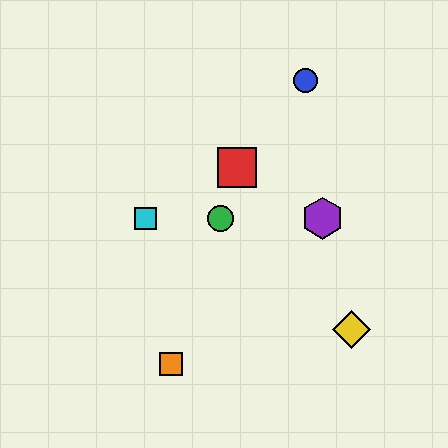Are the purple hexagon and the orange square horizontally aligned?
No, the purple hexagon is at y≈218 and the orange square is at y≈364.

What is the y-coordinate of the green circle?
The green circle is at y≈218.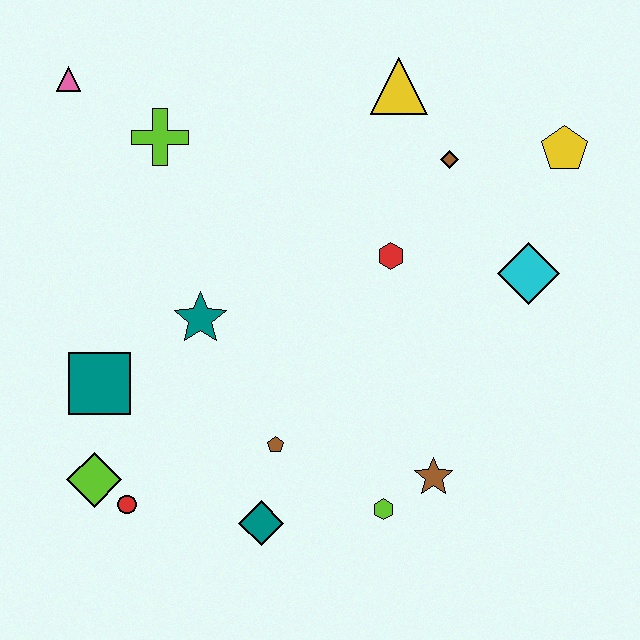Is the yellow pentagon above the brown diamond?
Yes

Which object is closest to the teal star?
The teal square is closest to the teal star.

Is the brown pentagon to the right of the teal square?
Yes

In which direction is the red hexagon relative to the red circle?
The red hexagon is to the right of the red circle.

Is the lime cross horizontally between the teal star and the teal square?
Yes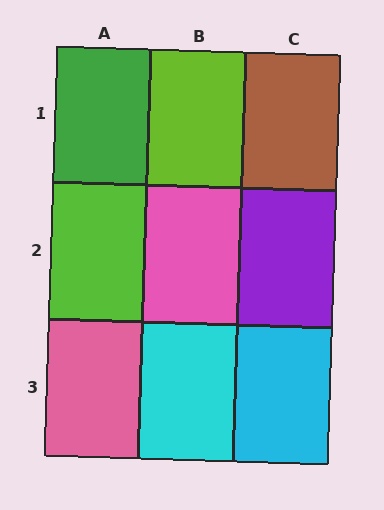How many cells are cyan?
2 cells are cyan.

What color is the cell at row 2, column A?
Lime.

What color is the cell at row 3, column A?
Pink.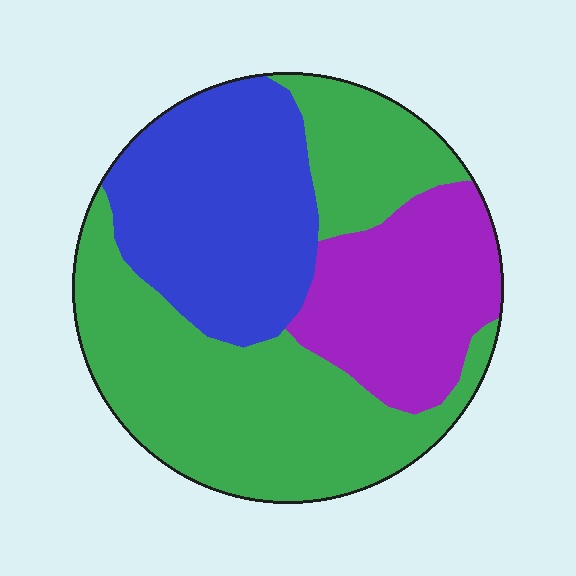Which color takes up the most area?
Green, at roughly 50%.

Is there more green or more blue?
Green.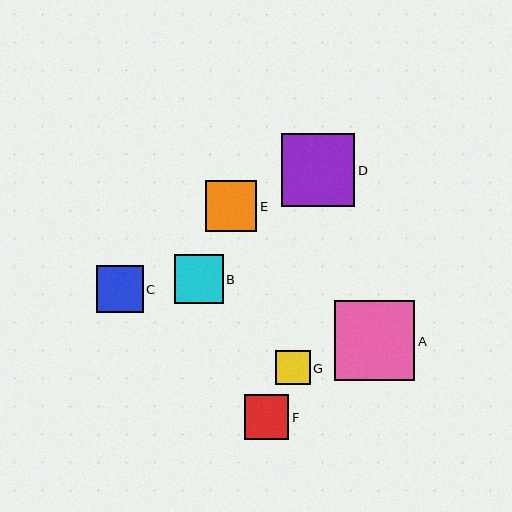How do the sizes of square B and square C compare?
Square B and square C are approximately the same size.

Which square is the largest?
Square A is the largest with a size of approximately 80 pixels.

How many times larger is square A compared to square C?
Square A is approximately 1.7 times the size of square C.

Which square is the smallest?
Square G is the smallest with a size of approximately 34 pixels.